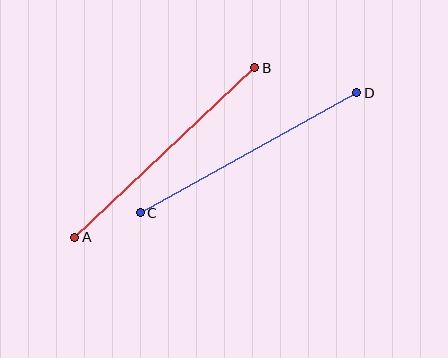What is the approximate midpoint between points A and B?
The midpoint is at approximately (165, 153) pixels.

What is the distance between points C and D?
The distance is approximately 248 pixels.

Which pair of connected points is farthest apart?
Points C and D are farthest apart.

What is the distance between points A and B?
The distance is approximately 247 pixels.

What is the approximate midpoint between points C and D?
The midpoint is at approximately (248, 153) pixels.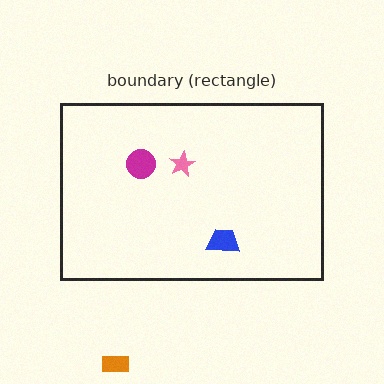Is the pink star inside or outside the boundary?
Inside.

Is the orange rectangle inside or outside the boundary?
Outside.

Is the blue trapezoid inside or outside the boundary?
Inside.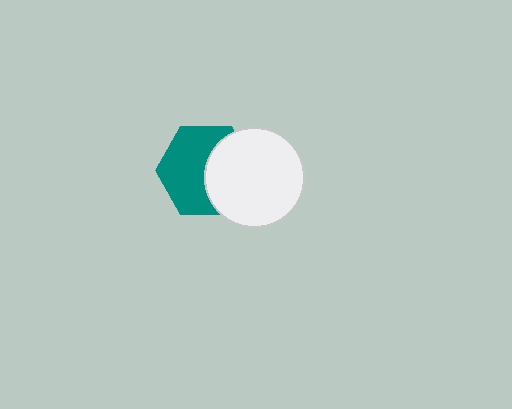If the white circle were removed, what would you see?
You would see the complete teal hexagon.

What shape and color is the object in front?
The object in front is a white circle.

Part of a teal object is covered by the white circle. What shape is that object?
It is a hexagon.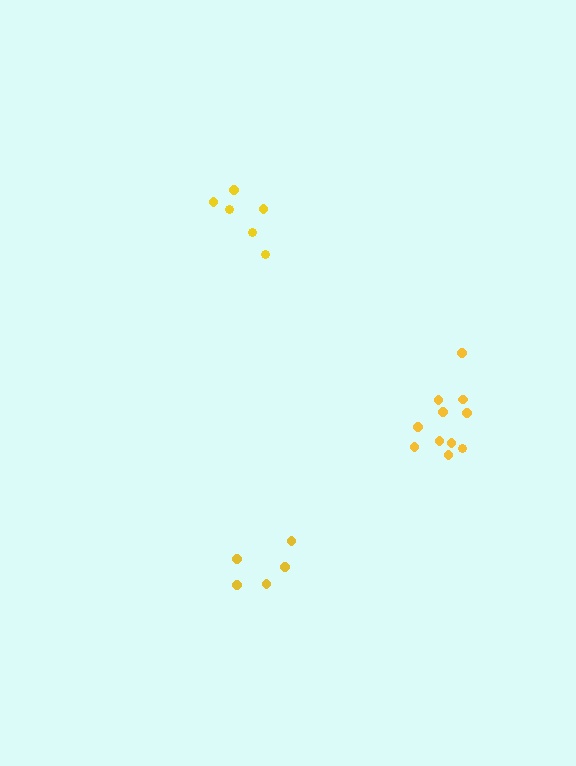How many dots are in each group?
Group 1: 6 dots, Group 2: 11 dots, Group 3: 5 dots (22 total).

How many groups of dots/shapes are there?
There are 3 groups.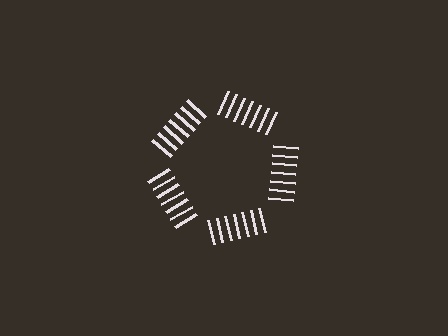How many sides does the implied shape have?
5 sides — the line-ends trace a pentagon.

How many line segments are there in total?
35 — 7 along each of the 5 edges.